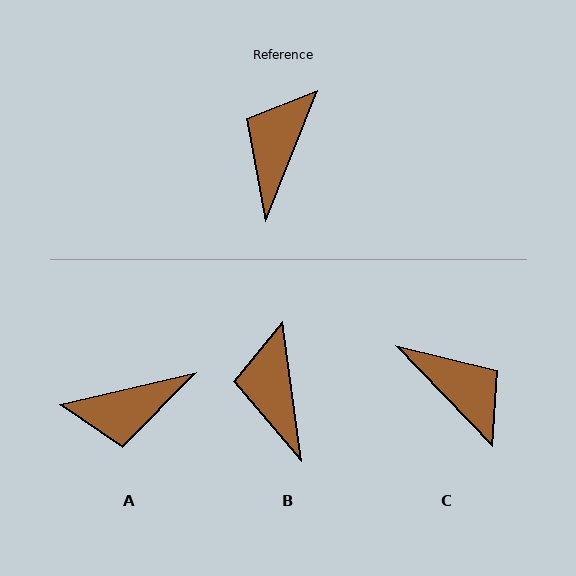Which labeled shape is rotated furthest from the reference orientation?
A, about 125 degrees away.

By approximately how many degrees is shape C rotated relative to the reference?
Approximately 114 degrees clockwise.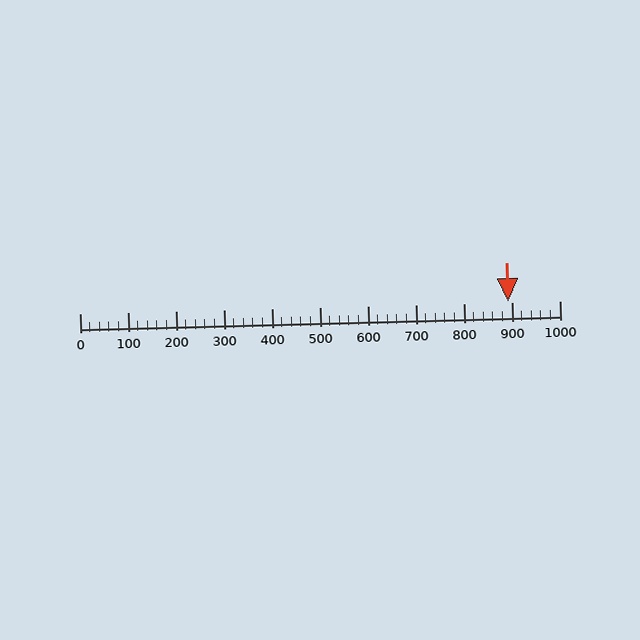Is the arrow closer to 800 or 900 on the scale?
The arrow is closer to 900.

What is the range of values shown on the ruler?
The ruler shows values from 0 to 1000.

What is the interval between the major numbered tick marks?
The major tick marks are spaced 100 units apart.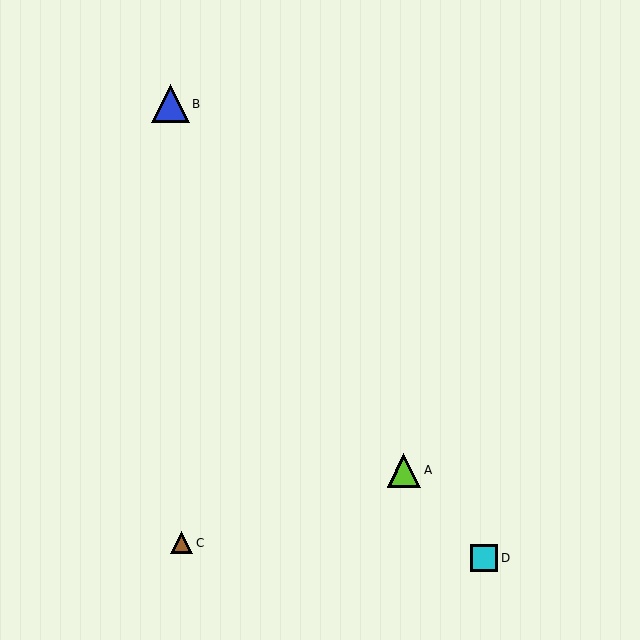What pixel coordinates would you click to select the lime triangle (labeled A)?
Click at (404, 470) to select the lime triangle A.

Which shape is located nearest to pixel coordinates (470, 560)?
The cyan square (labeled D) at (484, 558) is nearest to that location.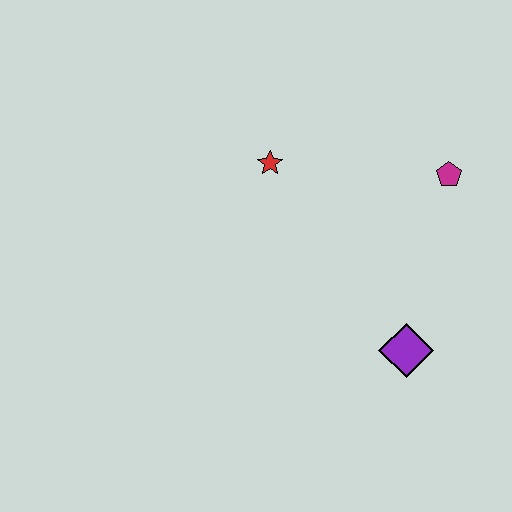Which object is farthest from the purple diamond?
The red star is farthest from the purple diamond.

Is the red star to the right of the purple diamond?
No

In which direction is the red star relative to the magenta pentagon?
The red star is to the left of the magenta pentagon.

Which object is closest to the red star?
The magenta pentagon is closest to the red star.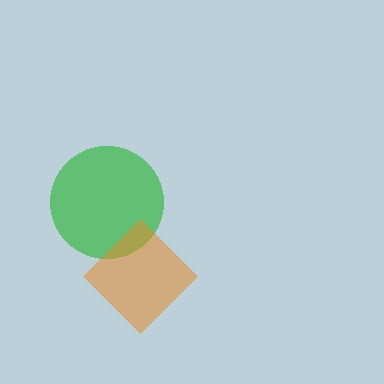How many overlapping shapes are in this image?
There are 2 overlapping shapes in the image.